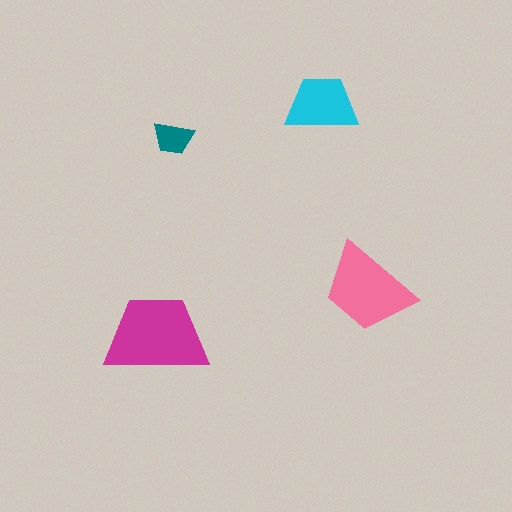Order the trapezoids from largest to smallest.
the magenta one, the pink one, the cyan one, the teal one.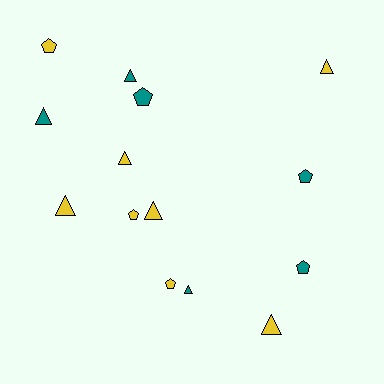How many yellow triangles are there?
There are 5 yellow triangles.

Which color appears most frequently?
Yellow, with 8 objects.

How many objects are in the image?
There are 14 objects.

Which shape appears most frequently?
Triangle, with 8 objects.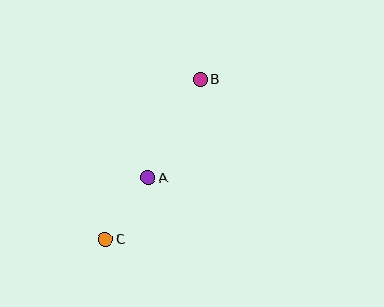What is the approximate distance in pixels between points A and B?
The distance between A and B is approximately 111 pixels.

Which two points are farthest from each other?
Points B and C are farthest from each other.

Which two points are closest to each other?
Points A and C are closest to each other.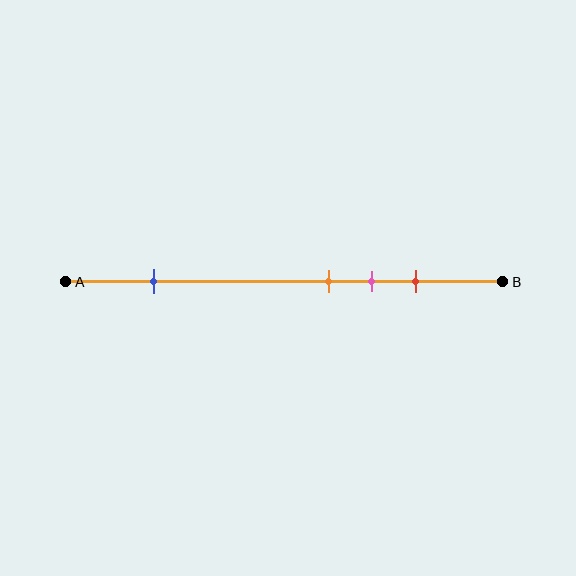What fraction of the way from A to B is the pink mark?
The pink mark is approximately 70% (0.7) of the way from A to B.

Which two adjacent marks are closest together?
The orange and pink marks are the closest adjacent pair.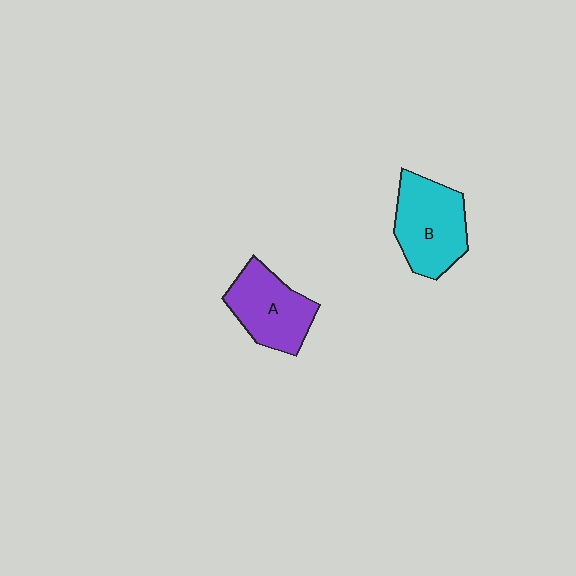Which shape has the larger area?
Shape B (cyan).